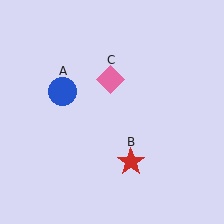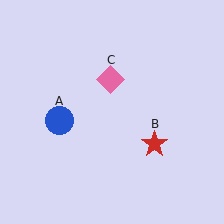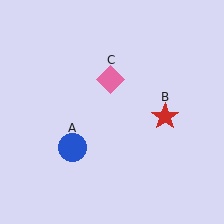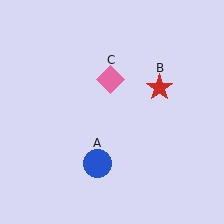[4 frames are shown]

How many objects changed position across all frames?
2 objects changed position: blue circle (object A), red star (object B).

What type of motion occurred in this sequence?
The blue circle (object A), red star (object B) rotated counterclockwise around the center of the scene.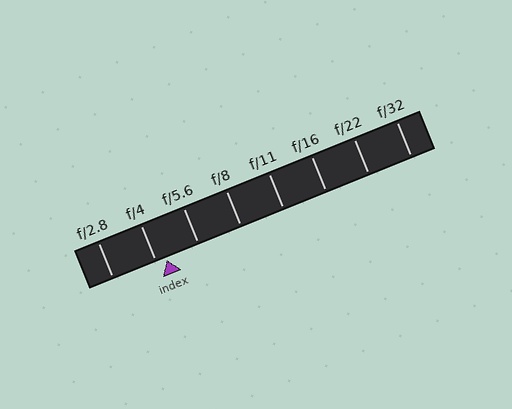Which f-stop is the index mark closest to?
The index mark is closest to f/4.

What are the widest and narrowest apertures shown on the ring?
The widest aperture shown is f/2.8 and the narrowest is f/32.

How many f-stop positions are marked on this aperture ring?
There are 8 f-stop positions marked.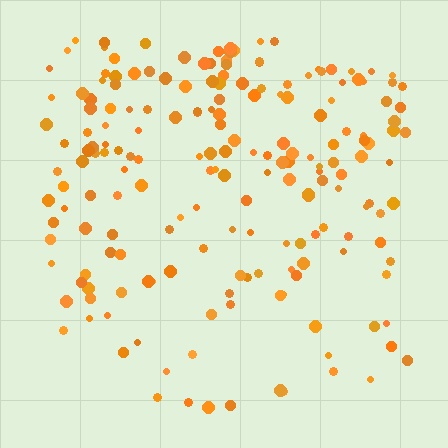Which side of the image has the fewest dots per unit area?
The bottom.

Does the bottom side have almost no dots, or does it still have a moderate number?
Still a moderate number, just noticeably fewer than the top.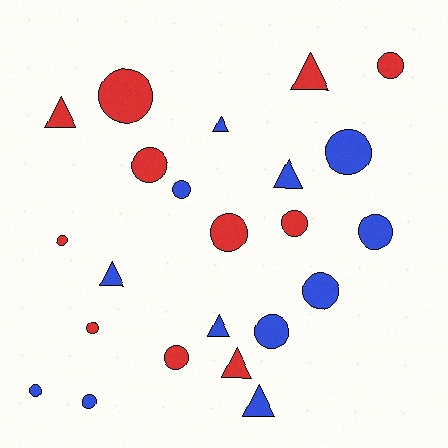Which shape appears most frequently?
Circle, with 15 objects.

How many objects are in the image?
There are 23 objects.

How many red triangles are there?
There are 3 red triangles.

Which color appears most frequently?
Blue, with 12 objects.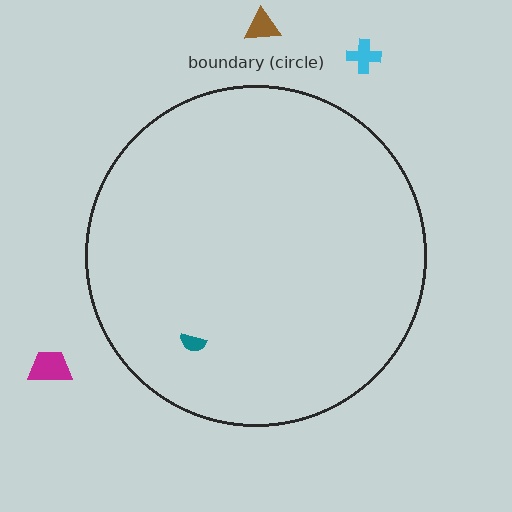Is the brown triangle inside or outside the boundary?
Outside.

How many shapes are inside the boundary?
1 inside, 3 outside.